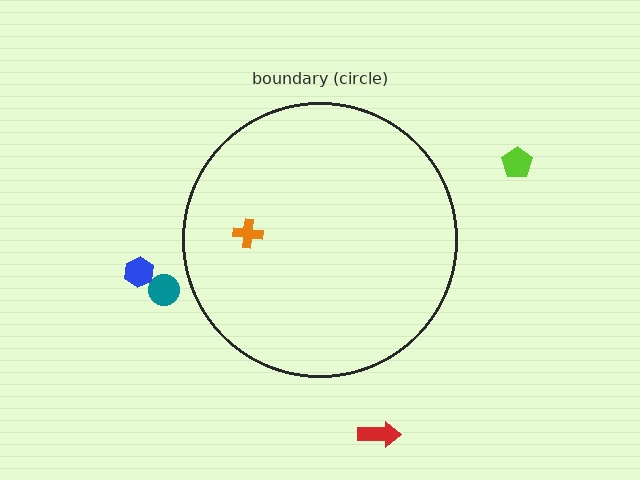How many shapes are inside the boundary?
1 inside, 4 outside.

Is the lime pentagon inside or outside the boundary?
Outside.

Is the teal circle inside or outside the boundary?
Outside.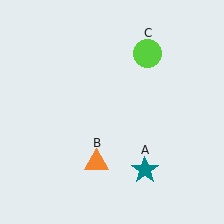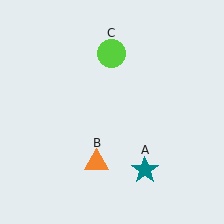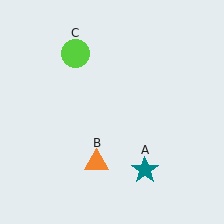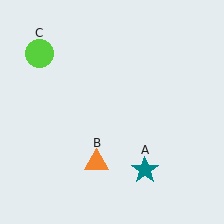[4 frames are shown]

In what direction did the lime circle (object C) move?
The lime circle (object C) moved left.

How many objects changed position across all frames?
1 object changed position: lime circle (object C).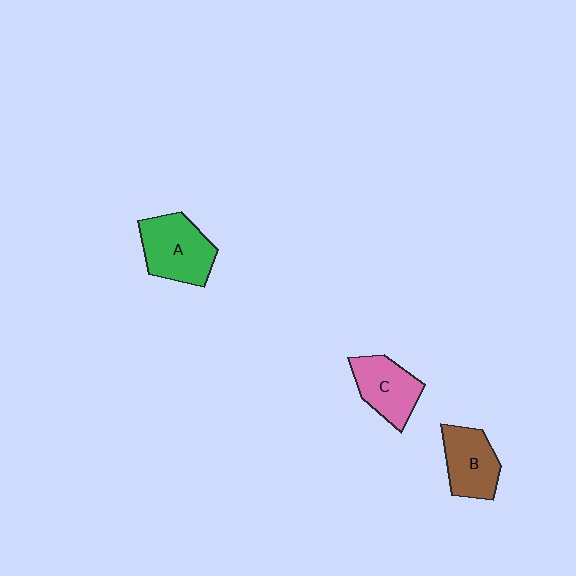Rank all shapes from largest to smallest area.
From largest to smallest: A (green), C (pink), B (brown).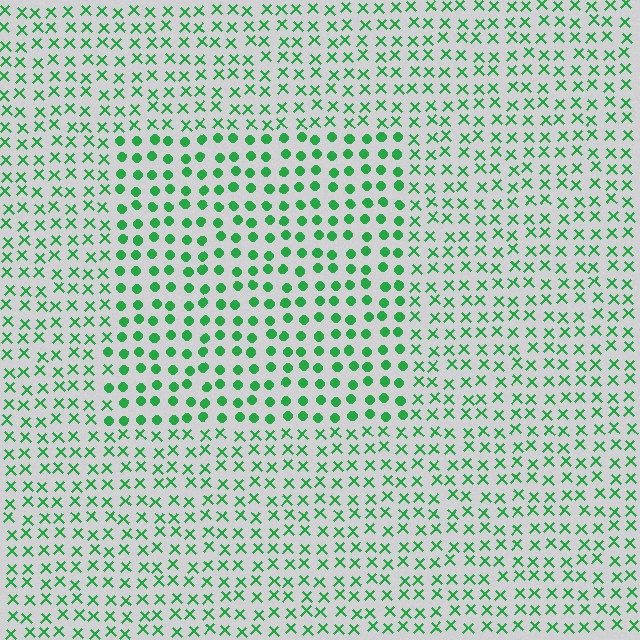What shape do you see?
I see a rectangle.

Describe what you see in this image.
The image is filled with small green elements arranged in a uniform grid. A rectangle-shaped region contains circles, while the surrounding area contains X marks. The boundary is defined purely by the change in element shape.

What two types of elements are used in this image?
The image uses circles inside the rectangle region and X marks outside it.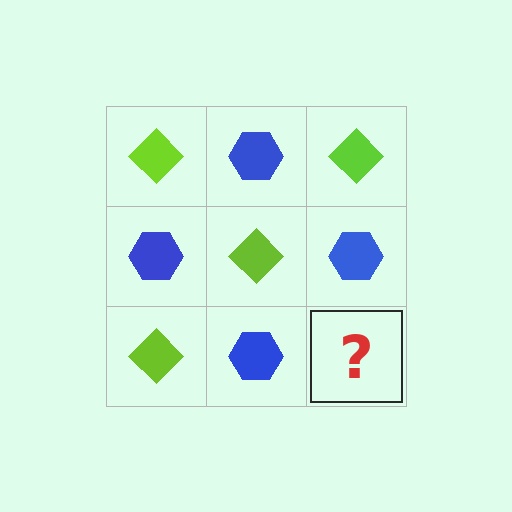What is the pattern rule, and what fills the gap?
The rule is that it alternates lime diamond and blue hexagon in a checkerboard pattern. The gap should be filled with a lime diamond.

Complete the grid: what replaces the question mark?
The question mark should be replaced with a lime diamond.